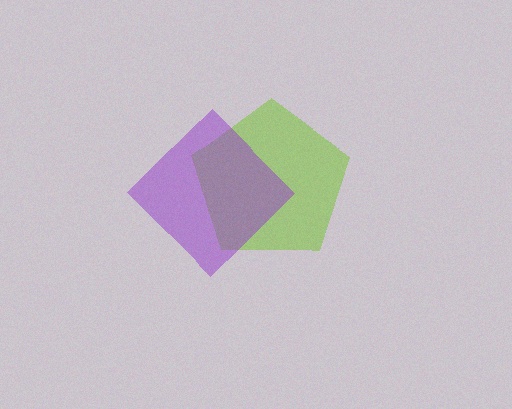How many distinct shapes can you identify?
There are 2 distinct shapes: a lime pentagon, a purple diamond.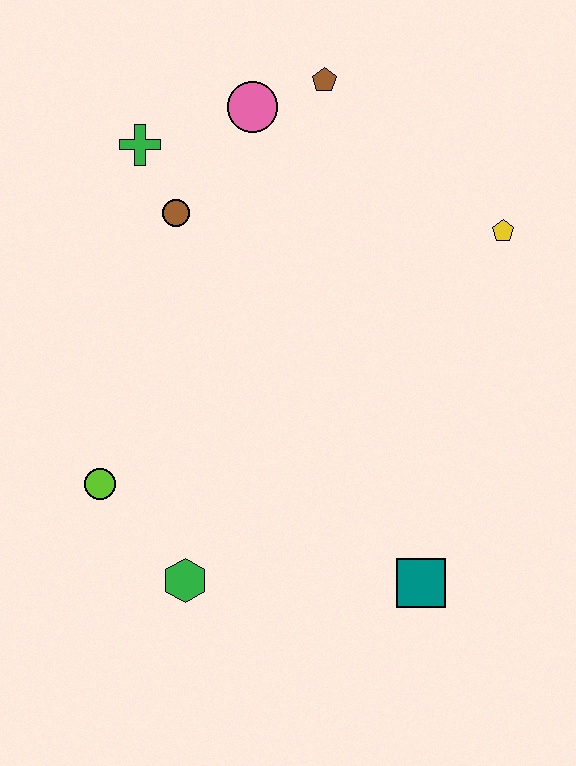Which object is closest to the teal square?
The green hexagon is closest to the teal square.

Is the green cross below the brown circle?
No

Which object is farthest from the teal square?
The green cross is farthest from the teal square.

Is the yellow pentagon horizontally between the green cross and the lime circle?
No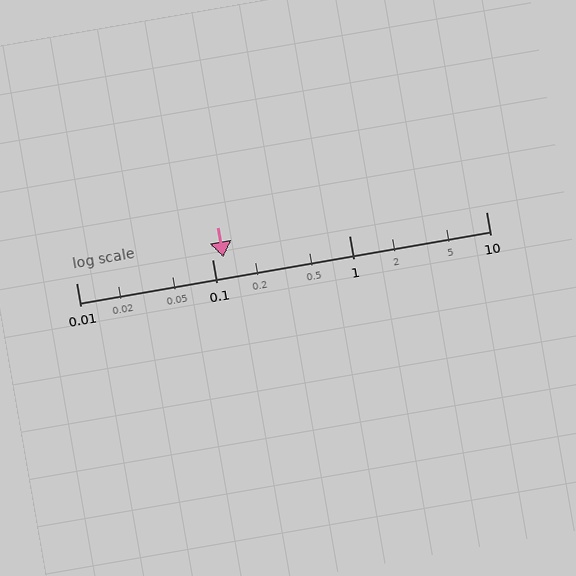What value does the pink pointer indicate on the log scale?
The pointer indicates approximately 0.12.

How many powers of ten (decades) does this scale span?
The scale spans 3 decades, from 0.01 to 10.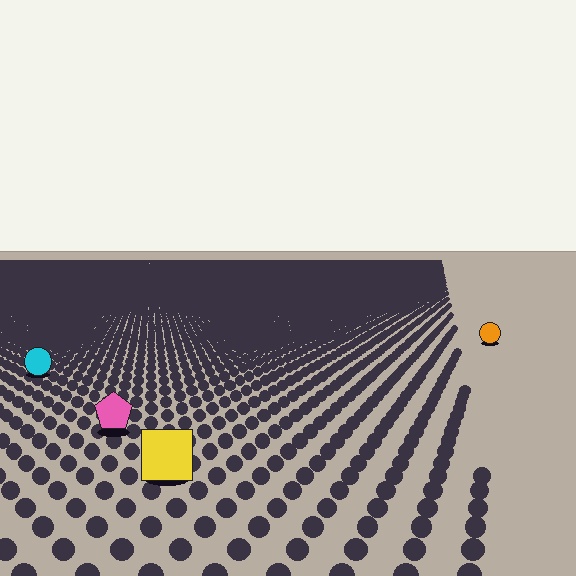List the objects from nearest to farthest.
From nearest to farthest: the yellow square, the pink pentagon, the cyan circle, the orange circle.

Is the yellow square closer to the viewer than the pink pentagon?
Yes. The yellow square is closer — you can tell from the texture gradient: the ground texture is coarser near it.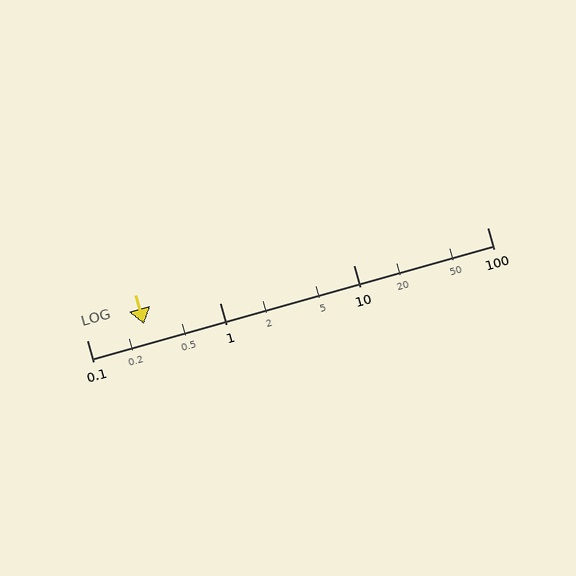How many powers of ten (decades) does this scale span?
The scale spans 3 decades, from 0.1 to 100.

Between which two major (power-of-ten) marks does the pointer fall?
The pointer is between 0.1 and 1.